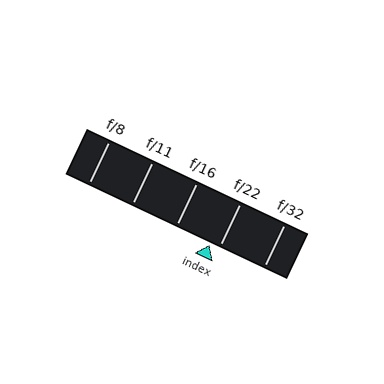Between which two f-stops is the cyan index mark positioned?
The index mark is between f/16 and f/22.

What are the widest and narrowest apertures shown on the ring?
The widest aperture shown is f/8 and the narrowest is f/32.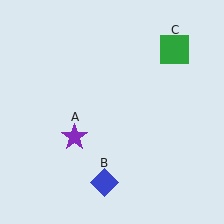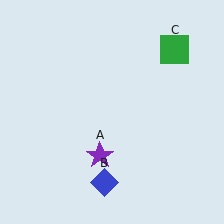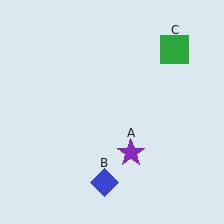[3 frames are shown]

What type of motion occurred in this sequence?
The purple star (object A) rotated counterclockwise around the center of the scene.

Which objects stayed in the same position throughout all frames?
Blue diamond (object B) and green square (object C) remained stationary.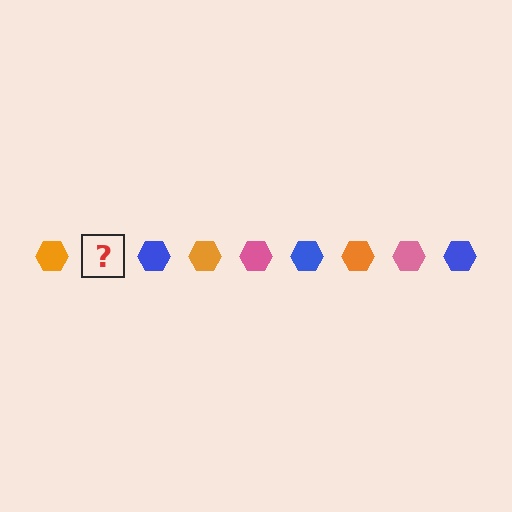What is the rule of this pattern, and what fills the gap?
The rule is that the pattern cycles through orange, pink, blue hexagons. The gap should be filled with a pink hexagon.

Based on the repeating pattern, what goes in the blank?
The blank should be a pink hexagon.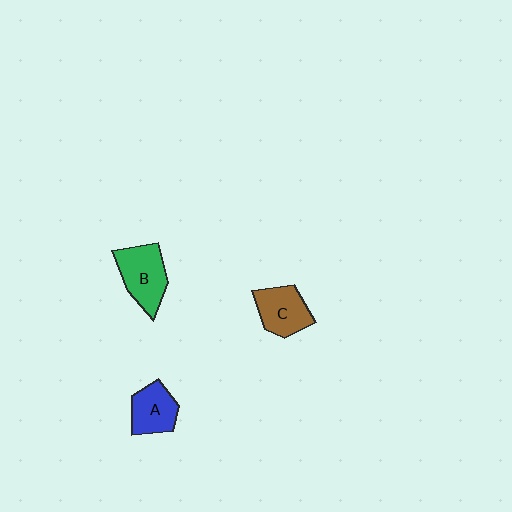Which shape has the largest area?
Shape B (green).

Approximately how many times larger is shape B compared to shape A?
Approximately 1.3 times.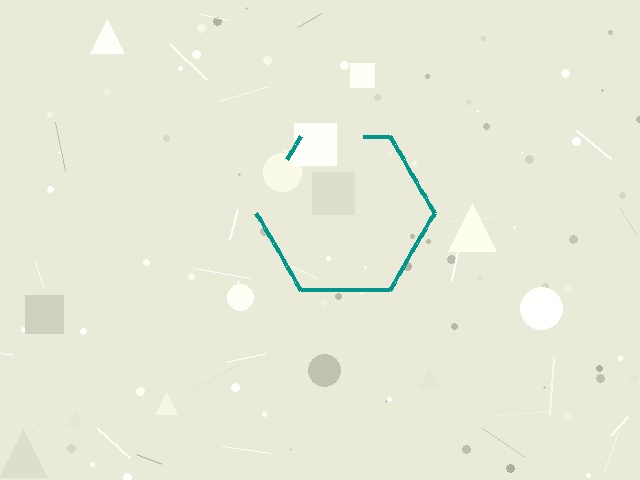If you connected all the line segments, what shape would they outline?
They would outline a hexagon.